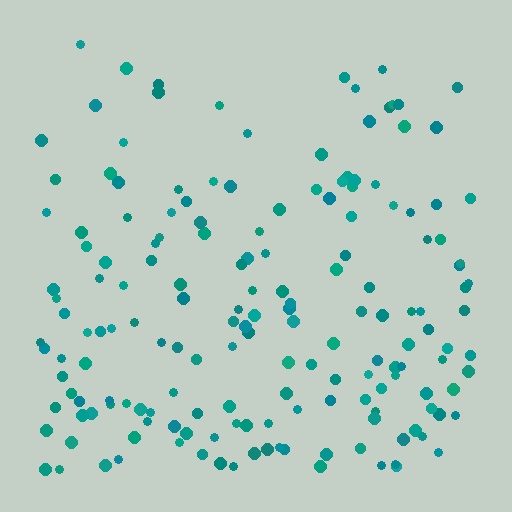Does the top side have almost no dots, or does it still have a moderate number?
Still a moderate number, just noticeably fewer than the bottom.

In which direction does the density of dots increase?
From top to bottom, with the bottom side densest.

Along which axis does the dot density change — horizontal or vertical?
Vertical.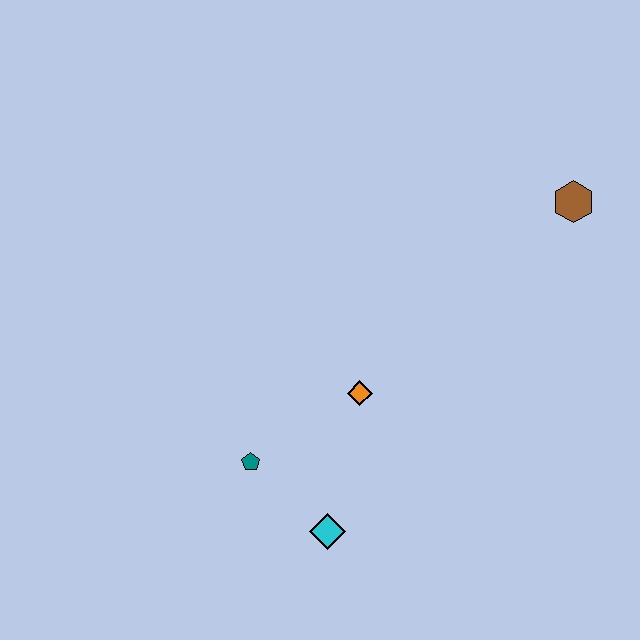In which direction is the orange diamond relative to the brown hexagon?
The orange diamond is to the left of the brown hexagon.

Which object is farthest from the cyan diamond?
The brown hexagon is farthest from the cyan diamond.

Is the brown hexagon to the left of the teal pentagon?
No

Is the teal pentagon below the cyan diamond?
No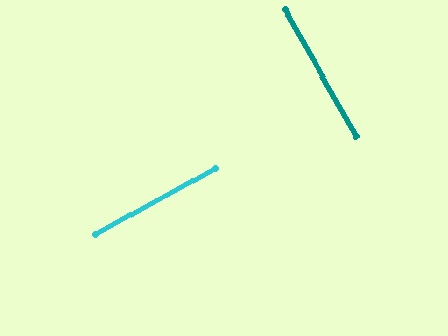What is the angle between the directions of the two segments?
Approximately 89 degrees.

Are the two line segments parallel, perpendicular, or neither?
Perpendicular — they meet at approximately 89°.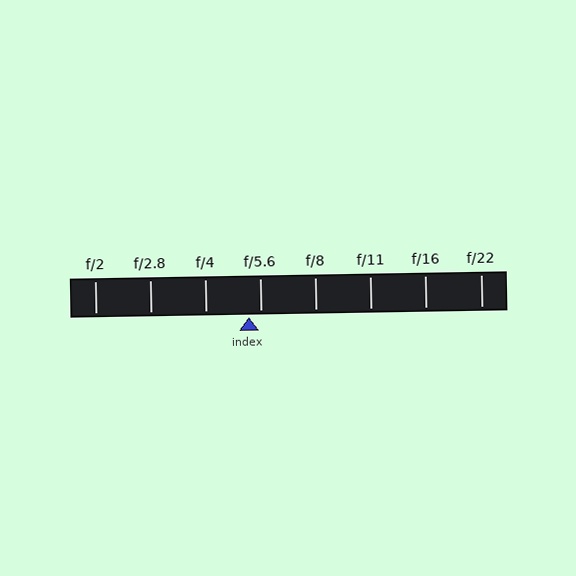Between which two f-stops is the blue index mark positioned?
The index mark is between f/4 and f/5.6.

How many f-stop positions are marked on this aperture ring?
There are 8 f-stop positions marked.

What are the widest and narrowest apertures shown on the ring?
The widest aperture shown is f/2 and the narrowest is f/22.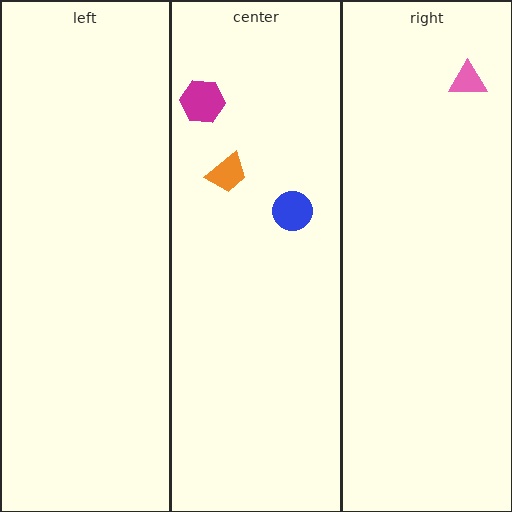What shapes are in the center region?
The blue circle, the orange trapezoid, the magenta hexagon.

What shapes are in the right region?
The pink triangle.